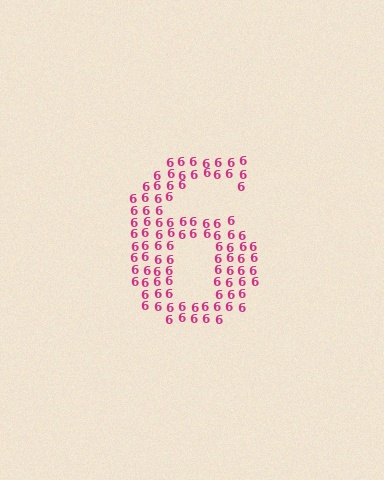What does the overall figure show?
The overall figure shows the digit 6.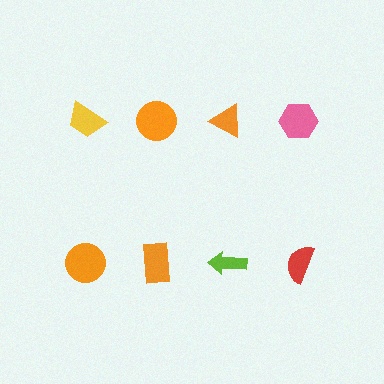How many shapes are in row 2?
4 shapes.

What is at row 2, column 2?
An orange rectangle.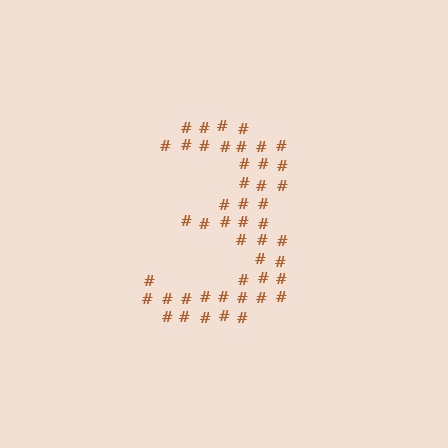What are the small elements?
The small elements are hash symbols.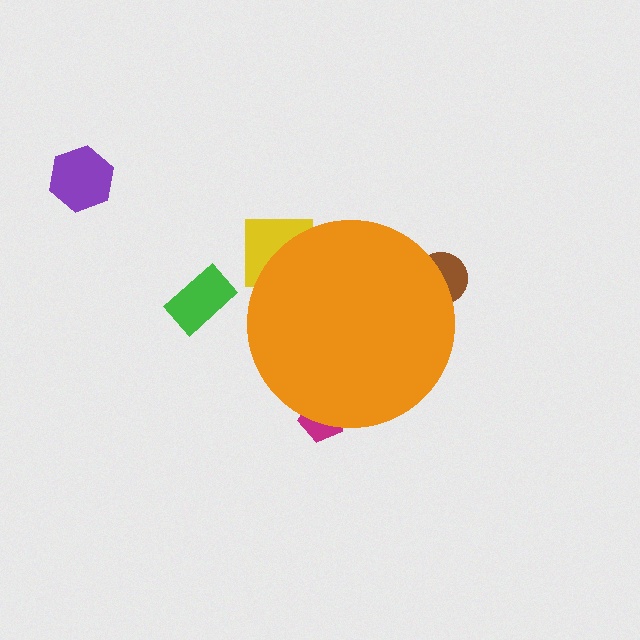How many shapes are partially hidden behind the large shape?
3 shapes are partially hidden.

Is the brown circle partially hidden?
Yes, the brown circle is partially hidden behind the orange circle.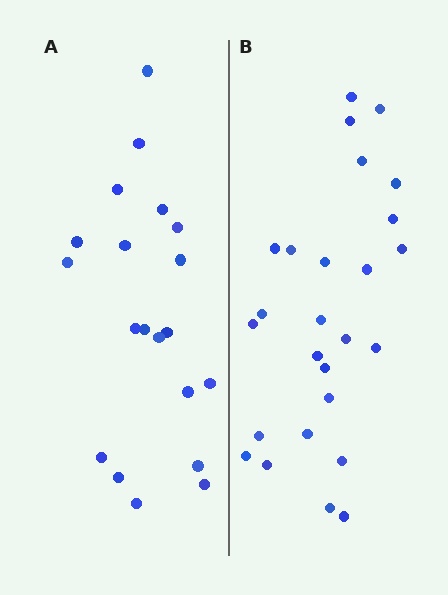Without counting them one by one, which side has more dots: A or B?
Region B (the right region) has more dots.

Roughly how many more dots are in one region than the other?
Region B has about 6 more dots than region A.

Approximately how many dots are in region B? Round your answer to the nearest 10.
About 30 dots. (The exact count is 26, which rounds to 30.)